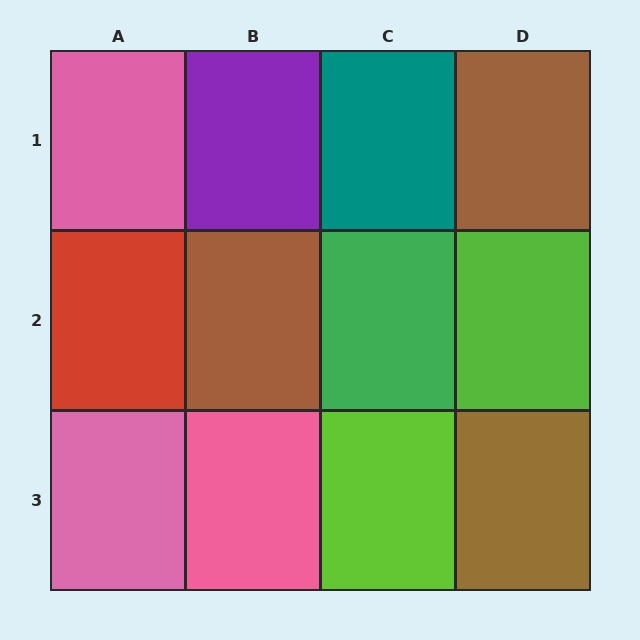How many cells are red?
1 cell is red.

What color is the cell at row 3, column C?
Lime.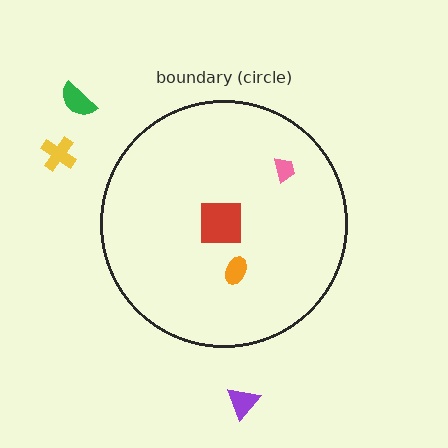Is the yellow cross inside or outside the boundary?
Outside.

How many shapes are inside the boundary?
3 inside, 3 outside.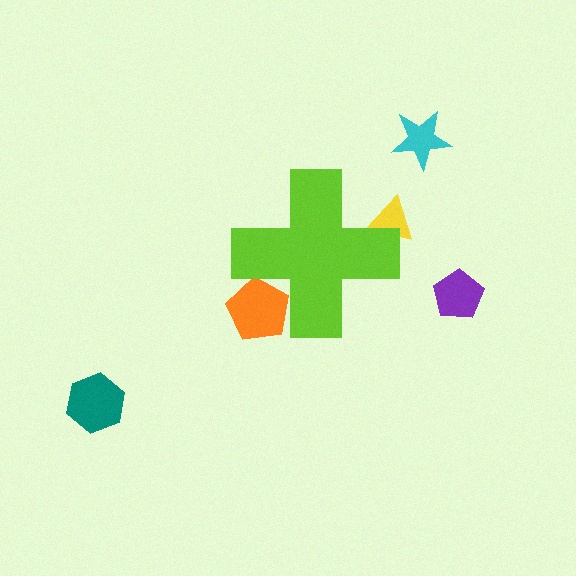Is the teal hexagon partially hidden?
No, the teal hexagon is fully visible.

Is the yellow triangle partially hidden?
Yes, the yellow triangle is partially hidden behind the lime cross.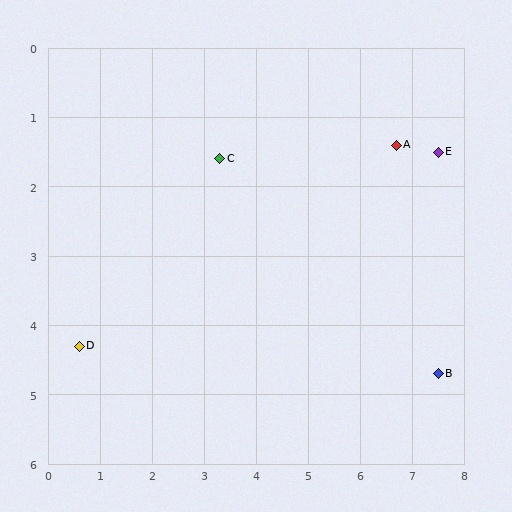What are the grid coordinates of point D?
Point D is at approximately (0.6, 4.3).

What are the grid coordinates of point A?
Point A is at approximately (6.7, 1.4).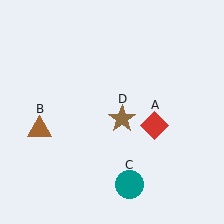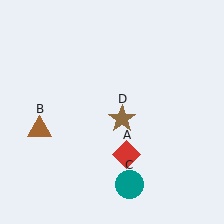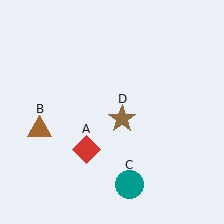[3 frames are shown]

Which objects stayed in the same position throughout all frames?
Brown triangle (object B) and teal circle (object C) and brown star (object D) remained stationary.